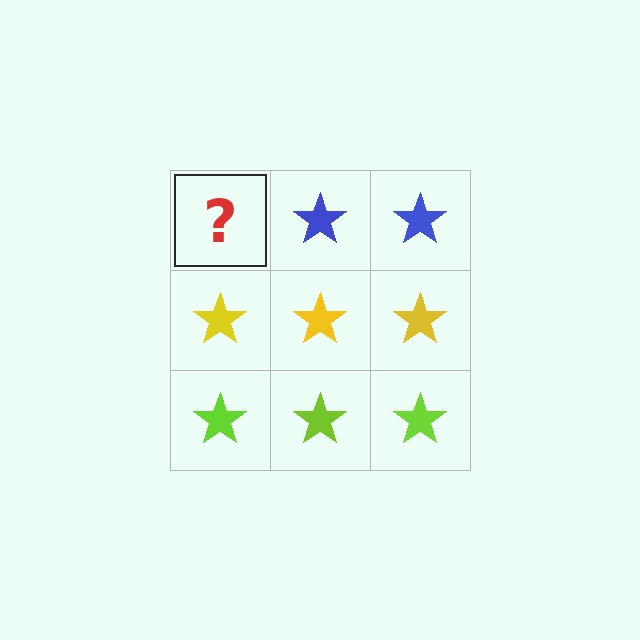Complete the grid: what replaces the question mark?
The question mark should be replaced with a blue star.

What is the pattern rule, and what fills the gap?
The rule is that each row has a consistent color. The gap should be filled with a blue star.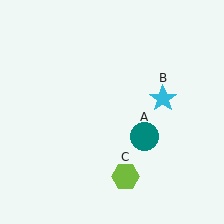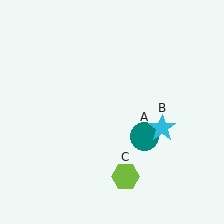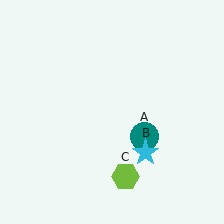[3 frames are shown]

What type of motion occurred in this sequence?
The cyan star (object B) rotated clockwise around the center of the scene.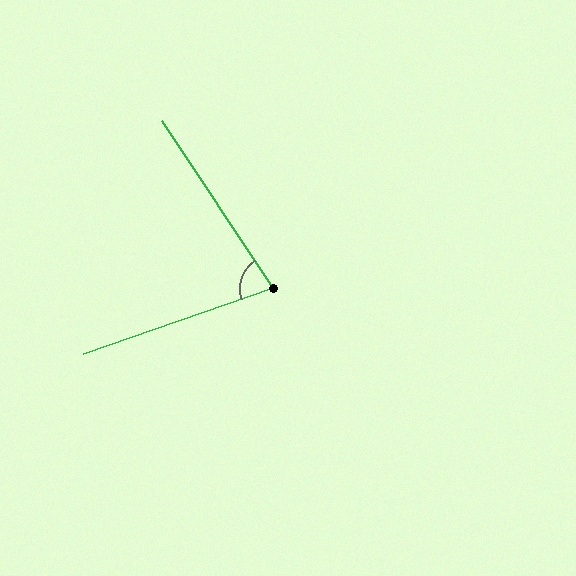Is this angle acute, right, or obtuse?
It is acute.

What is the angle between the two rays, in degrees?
Approximately 75 degrees.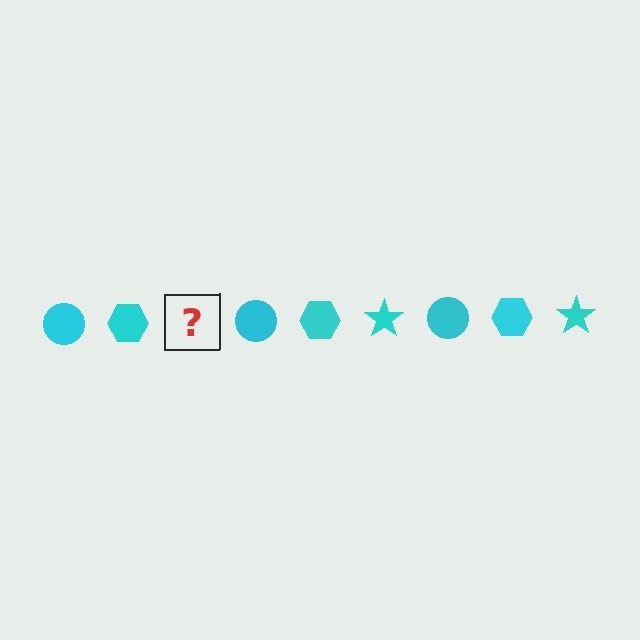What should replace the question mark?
The question mark should be replaced with a cyan star.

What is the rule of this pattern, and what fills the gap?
The rule is that the pattern cycles through circle, hexagon, star shapes in cyan. The gap should be filled with a cyan star.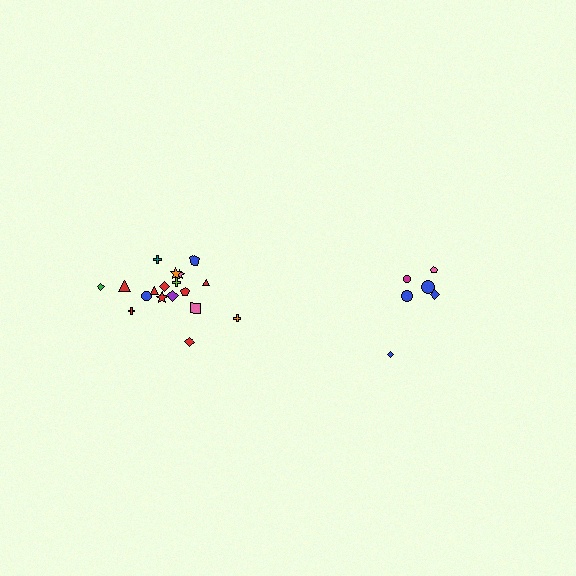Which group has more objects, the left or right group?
The left group.